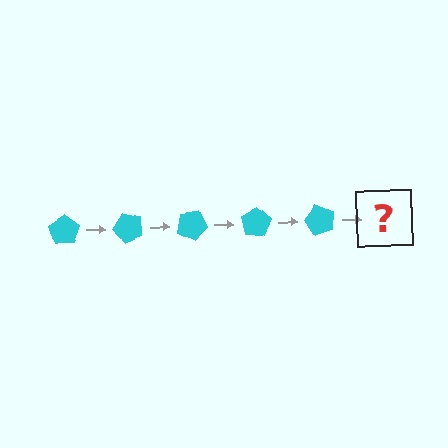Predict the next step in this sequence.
The next step is a cyan pentagon rotated 250 degrees.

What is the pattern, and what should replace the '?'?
The pattern is that the pentagon rotates 50 degrees each step. The '?' should be a cyan pentagon rotated 250 degrees.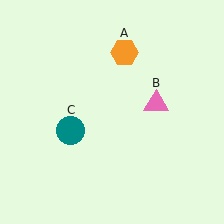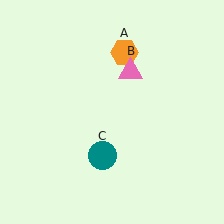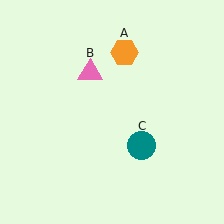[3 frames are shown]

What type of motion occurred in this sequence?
The pink triangle (object B), teal circle (object C) rotated counterclockwise around the center of the scene.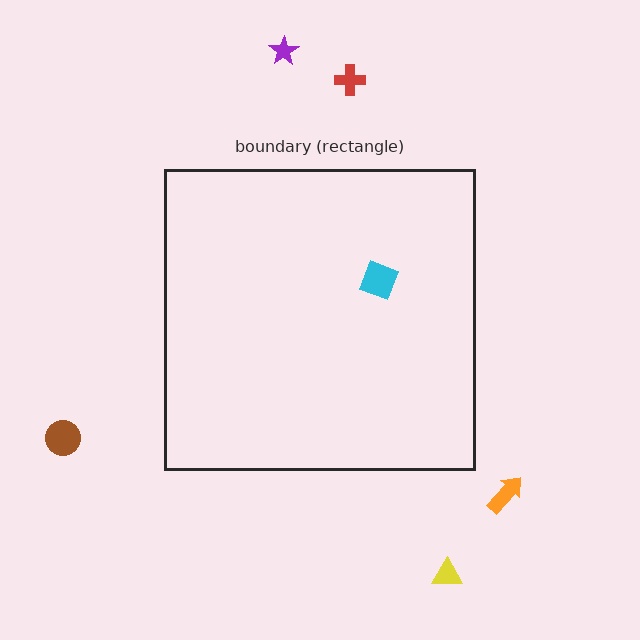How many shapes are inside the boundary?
1 inside, 5 outside.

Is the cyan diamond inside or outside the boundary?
Inside.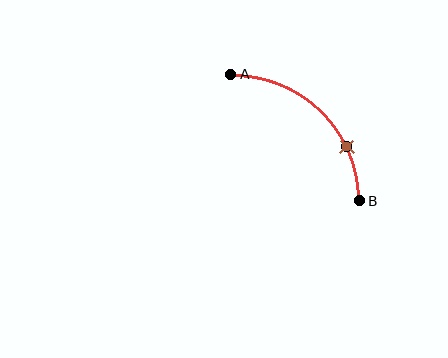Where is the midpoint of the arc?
The arc midpoint is the point on the curve farthest from the straight line joining A and B. It sits above and to the right of that line.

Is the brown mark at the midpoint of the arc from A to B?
No. The brown mark lies on the arc but is closer to endpoint B. The arc midpoint would be at the point on the curve equidistant along the arc from both A and B.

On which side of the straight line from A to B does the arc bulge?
The arc bulges above and to the right of the straight line connecting A and B.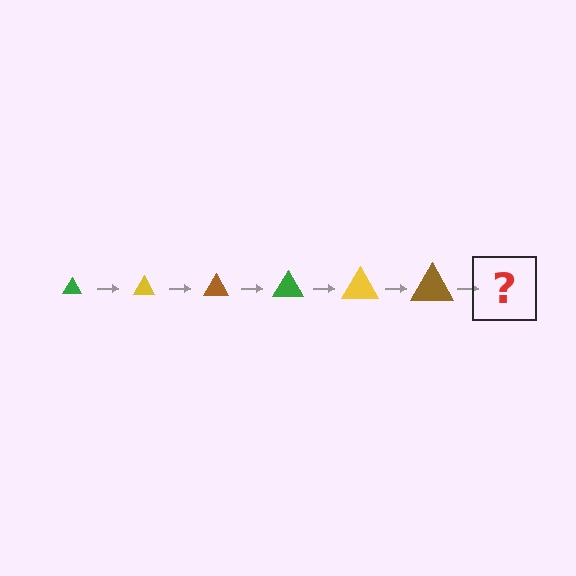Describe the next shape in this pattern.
It should be a green triangle, larger than the previous one.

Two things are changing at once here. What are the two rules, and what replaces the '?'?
The two rules are that the triangle grows larger each step and the color cycles through green, yellow, and brown. The '?' should be a green triangle, larger than the previous one.